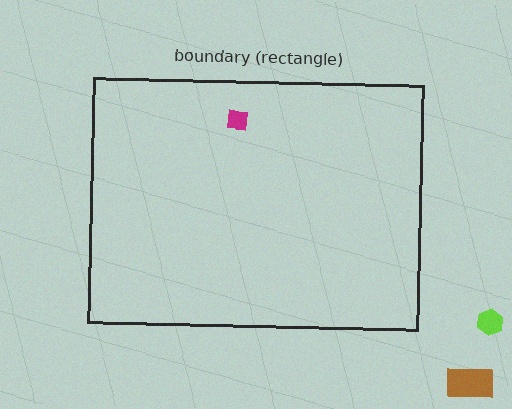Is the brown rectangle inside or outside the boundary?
Outside.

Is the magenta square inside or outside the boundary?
Inside.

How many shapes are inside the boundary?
1 inside, 2 outside.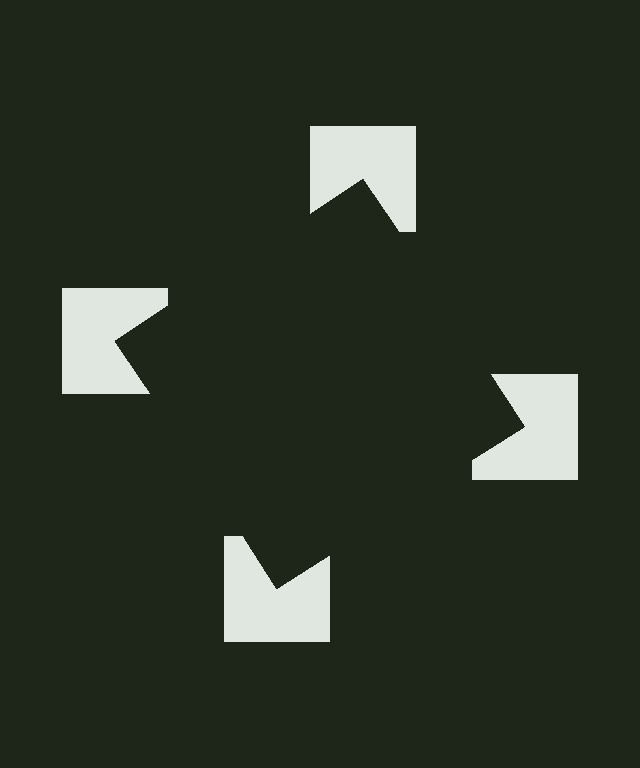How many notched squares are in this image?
There are 4 — one at each vertex of the illusory square.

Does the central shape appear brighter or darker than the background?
It typically appears slightly darker than the background, even though no actual brightness change is drawn.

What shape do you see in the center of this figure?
An illusory square — its edges are inferred from the aligned wedge cuts in the notched squares, not physically drawn.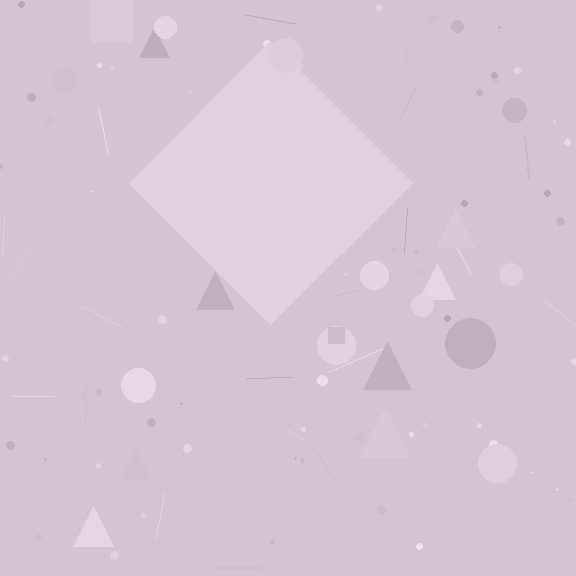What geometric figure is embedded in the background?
A diamond is embedded in the background.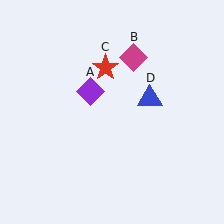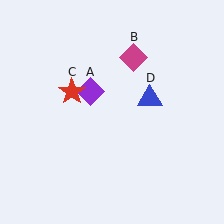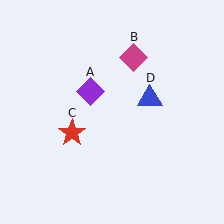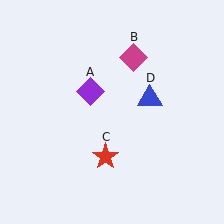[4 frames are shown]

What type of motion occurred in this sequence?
The red star (object C) rotated counterclockwise around the center of the scene.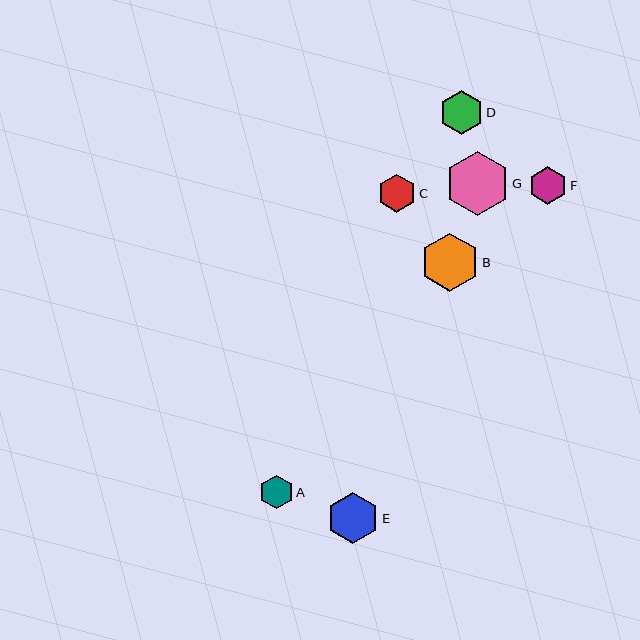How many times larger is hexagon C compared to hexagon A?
Hexagon C is approximately 1.1 times the size of hexagon A.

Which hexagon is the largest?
Hexagon G is the largest with a size of approximately 64 pixels.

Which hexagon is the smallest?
Hexagon A is the smallest with a size of approximately 34 pixels.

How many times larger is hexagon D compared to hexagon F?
Hexagon D is approximately 1.2 times the size of hexagon F.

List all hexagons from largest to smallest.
From largest to smallest: G, B, E, D, C, F, A.